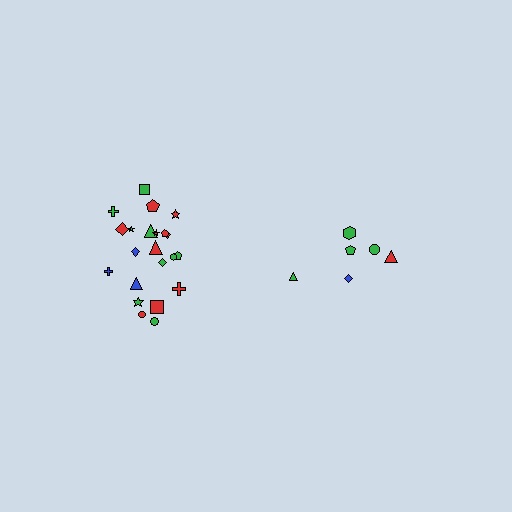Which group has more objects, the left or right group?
The left group.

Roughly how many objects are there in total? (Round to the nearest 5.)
Roughly 30 objects in total.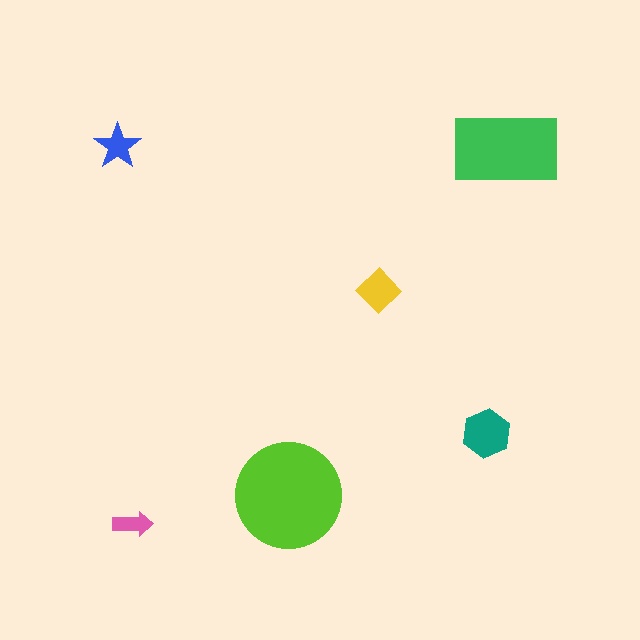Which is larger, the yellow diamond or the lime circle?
The lime circle.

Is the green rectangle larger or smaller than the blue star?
Larger.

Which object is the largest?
The lime circle.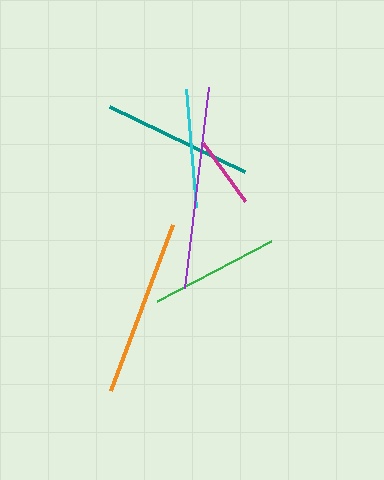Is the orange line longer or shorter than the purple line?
The purple line is longer than the orange line.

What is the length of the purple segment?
The purple segment is approximately 202 pixels long.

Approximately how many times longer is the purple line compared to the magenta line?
The purple line is approximately 2.8 times the length of the magenta line.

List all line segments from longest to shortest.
From longest to shortest: purple, orange, teal, green, cyan, magenta.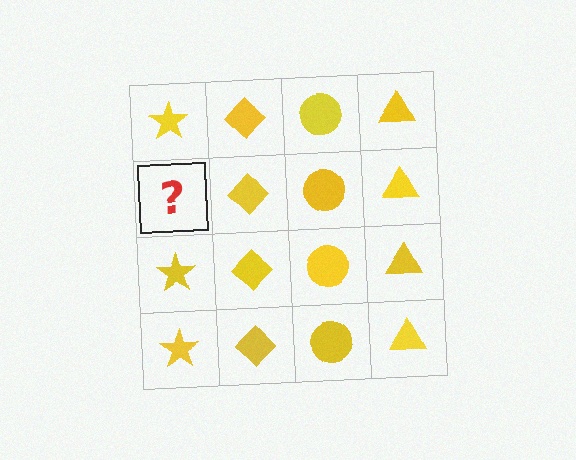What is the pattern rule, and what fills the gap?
The rule is that each column has a consistent shape. The gap should be filled with a yellow star.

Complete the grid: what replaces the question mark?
The question mark should be replaced with a yellow star.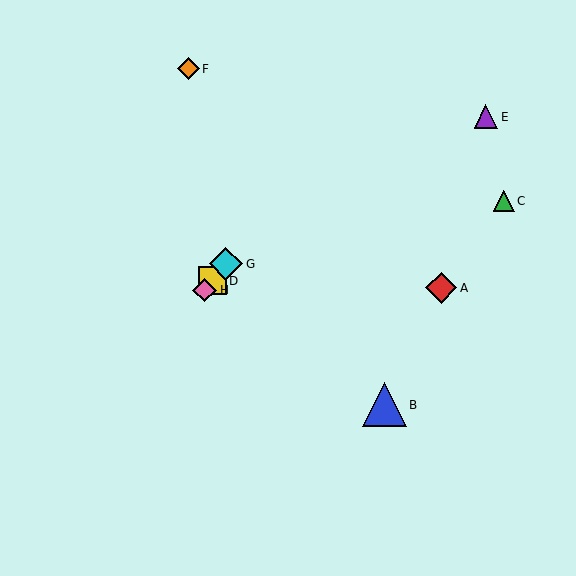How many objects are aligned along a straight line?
3 objects (D, G, H) are aligned along a straight line.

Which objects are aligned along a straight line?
Objects D, G, H are aligned along a straight line.